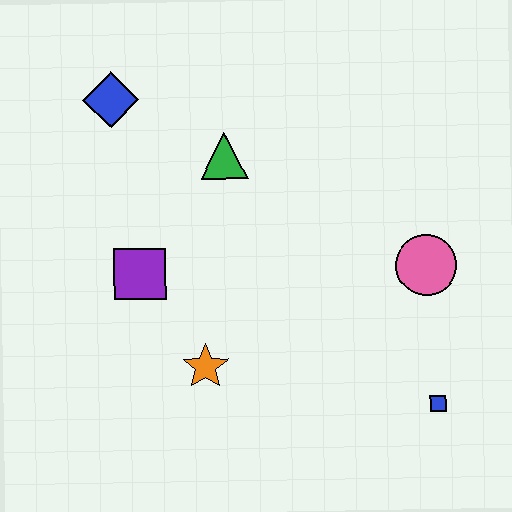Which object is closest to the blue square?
The pink circle is closest to the blue square.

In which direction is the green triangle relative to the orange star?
The green triangle is above the orange star.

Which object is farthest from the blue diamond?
The blue square is farthest from the blue diamond.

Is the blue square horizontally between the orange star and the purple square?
No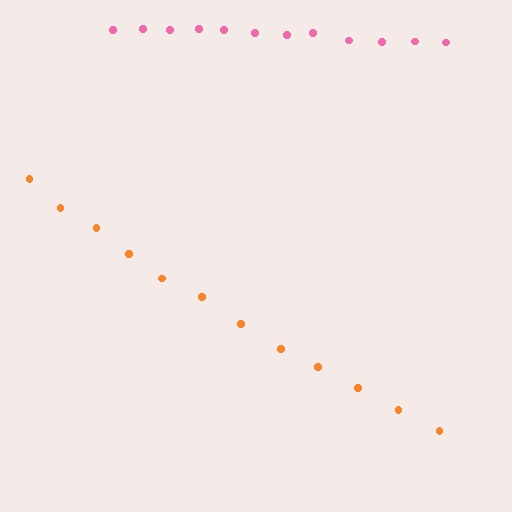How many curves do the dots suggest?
There are 2 distinct paths.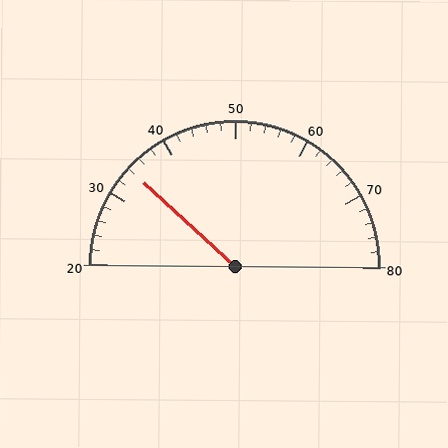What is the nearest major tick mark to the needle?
The nearest major tick mark is 30.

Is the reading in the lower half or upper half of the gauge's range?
The reading is in the lower half of the range (20 to 80).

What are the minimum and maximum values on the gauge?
The gauge ranges from 20 to 80.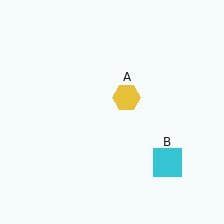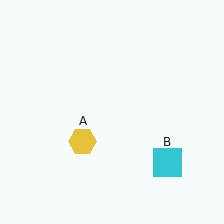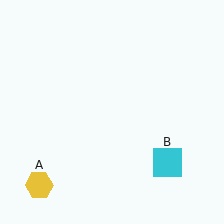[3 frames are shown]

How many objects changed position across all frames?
1 object changed position: yellow hexagon (object A).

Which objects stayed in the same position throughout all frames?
Cyan square (object B) remained stationary.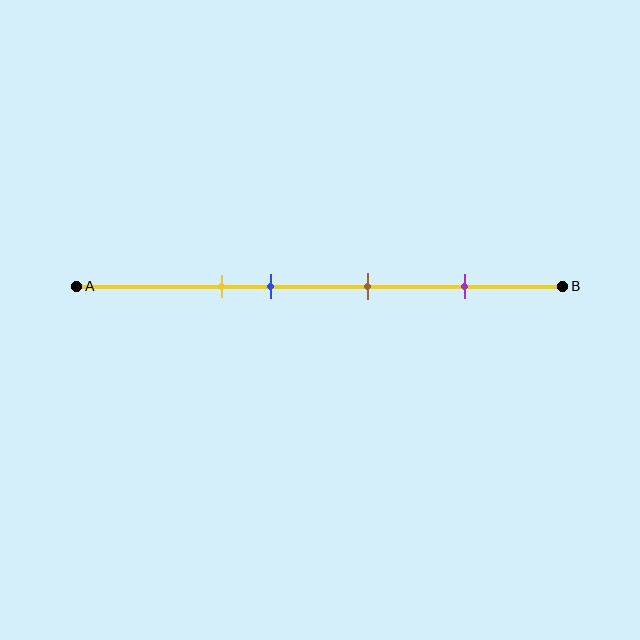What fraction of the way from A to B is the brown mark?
The brown mark is approximately 60% (0.6) of the way from A to B.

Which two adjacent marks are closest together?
The yellow and blue marks are the closest adjacent pair.